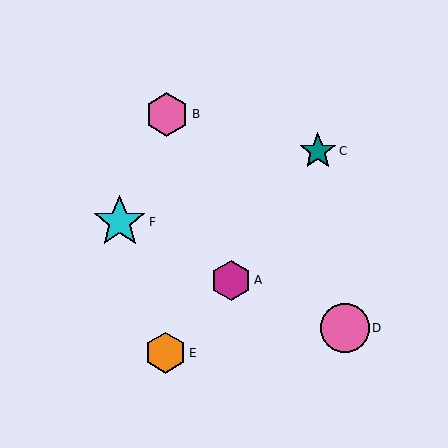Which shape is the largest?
The cyan star (labeled F) is the largest.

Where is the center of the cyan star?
The center of the cyan star is at (120, 222).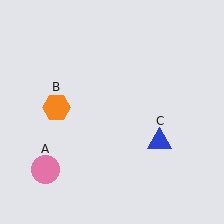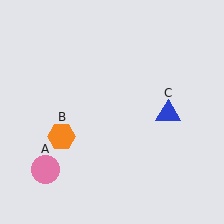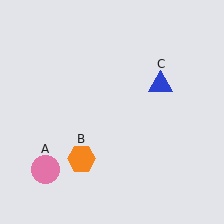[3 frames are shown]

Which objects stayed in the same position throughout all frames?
Pink circle (object A) remained stationary.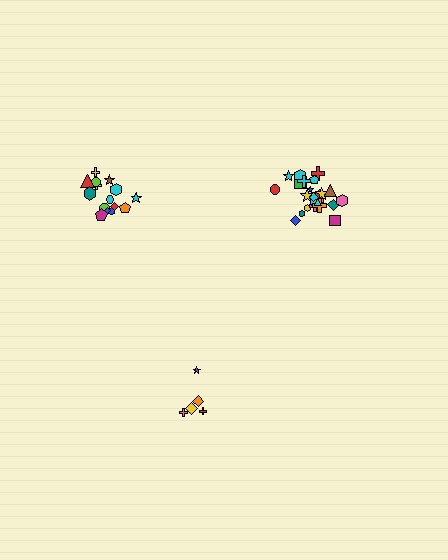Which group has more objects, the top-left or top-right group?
The top-right group.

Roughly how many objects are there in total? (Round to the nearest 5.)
Roughly 45 objects in total.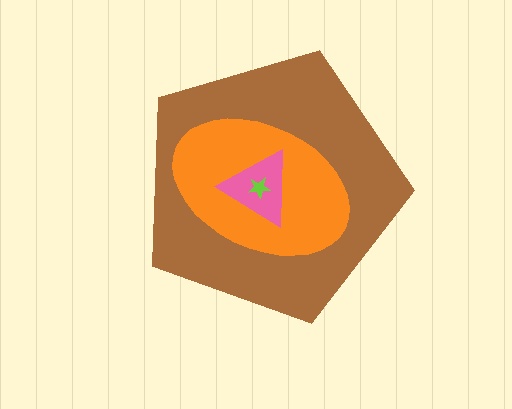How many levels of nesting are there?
4.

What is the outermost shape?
The brown pentagon.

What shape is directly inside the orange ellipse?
The pink triangle.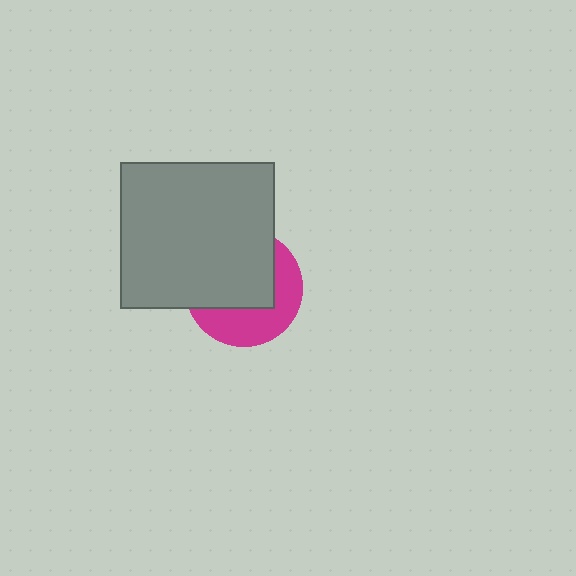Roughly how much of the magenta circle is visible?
A small part of it is visible (roughly 41%).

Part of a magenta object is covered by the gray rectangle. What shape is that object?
It is a circle.